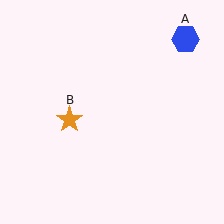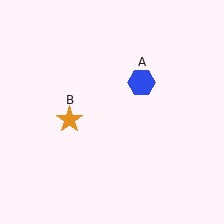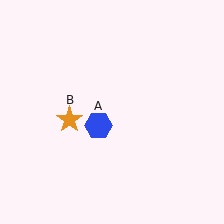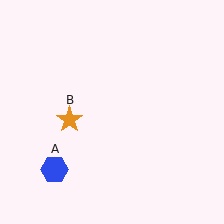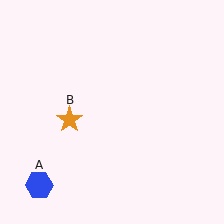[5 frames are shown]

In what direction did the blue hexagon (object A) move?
The blue hexagon (object A) moved down and to the left.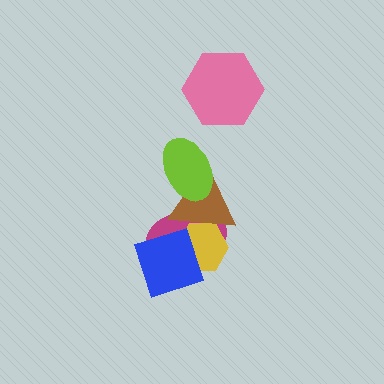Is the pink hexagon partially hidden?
No, no other shape covers it.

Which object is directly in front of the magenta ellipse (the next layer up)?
The yellow hexagon is directly in front of the magenta ellipse.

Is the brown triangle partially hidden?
Yes, it is partially covered by another shape.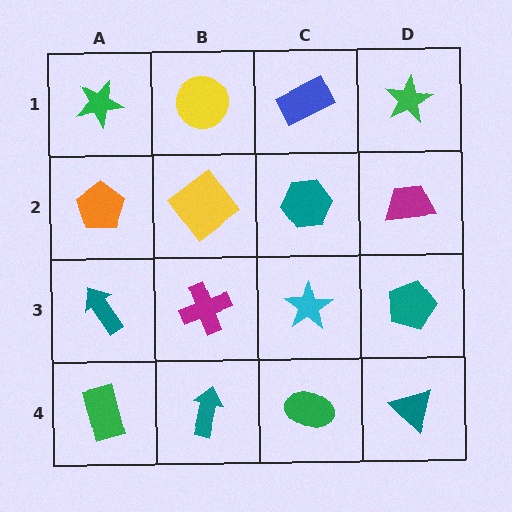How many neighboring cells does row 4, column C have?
3.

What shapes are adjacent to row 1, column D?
A magenta trapezoid (row 2, column D), a blue rectangle (row 1, column C).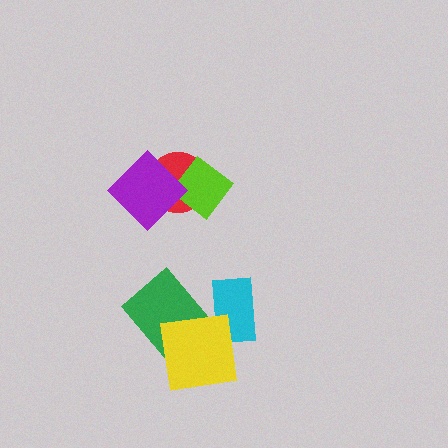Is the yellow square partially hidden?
No, no other shape covers it.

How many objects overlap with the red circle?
2 objects overlap with the red circle.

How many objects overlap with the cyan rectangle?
2 objects overlap with the cyan rectangle.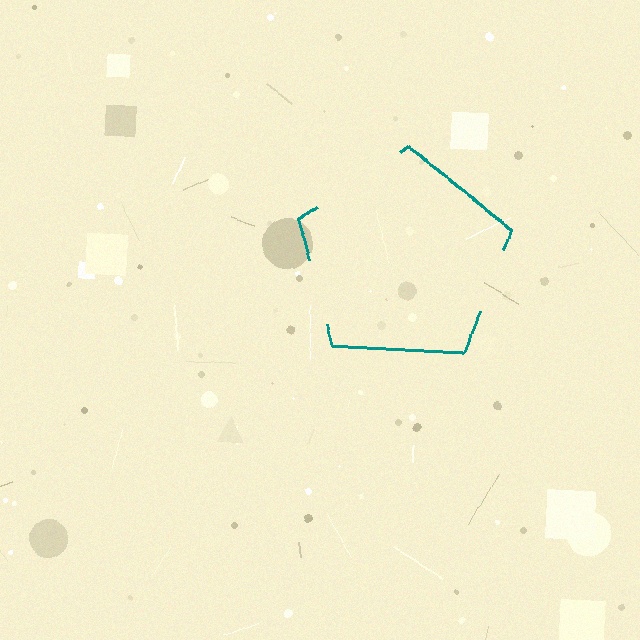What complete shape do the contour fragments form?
The contour fragments form a pentagon.